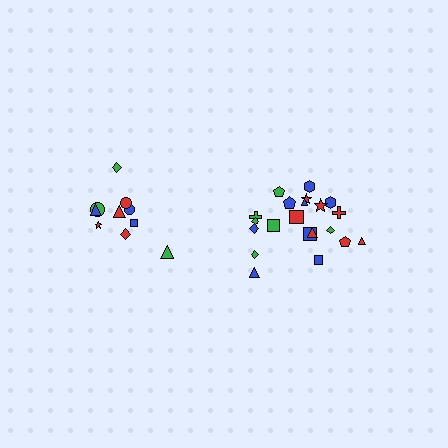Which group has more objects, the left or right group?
The right group.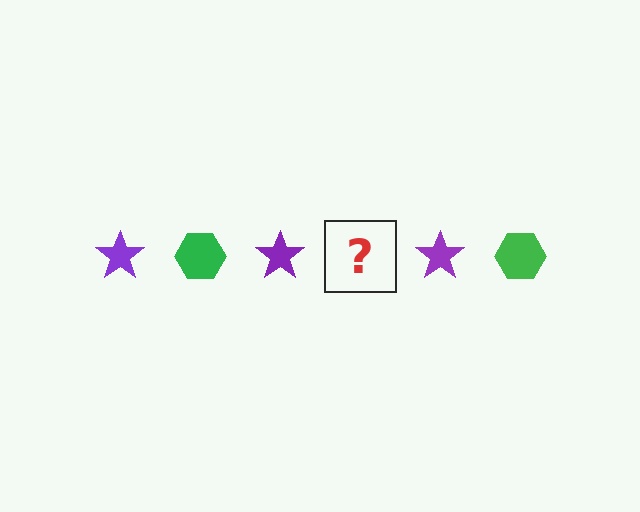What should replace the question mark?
The question mark should be replaced with a green hexagon.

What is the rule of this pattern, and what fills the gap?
The rule is that the pattern alternates between purple star and green hexagon. The gap should be filled with a green hexagon.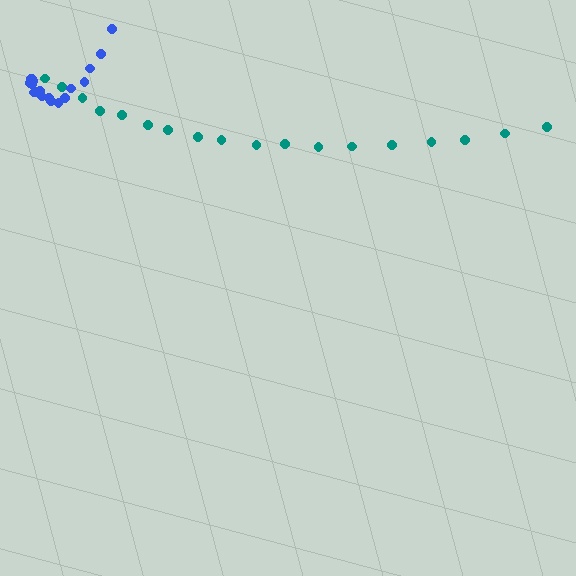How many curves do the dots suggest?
There are 2 distinct paths.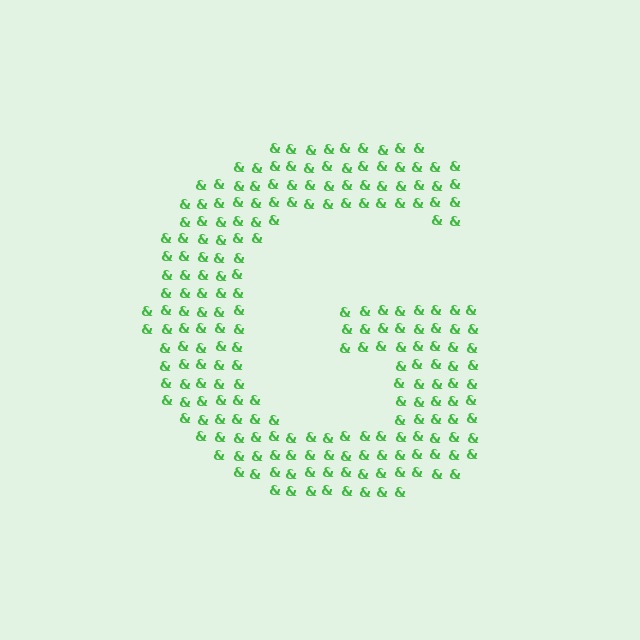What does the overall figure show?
The overall figure shows the letter G.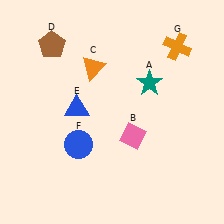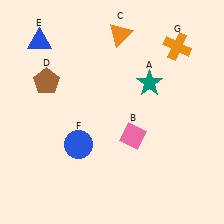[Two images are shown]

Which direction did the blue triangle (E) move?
The blue triangle (E) moved up.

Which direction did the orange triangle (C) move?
The orange triangle (C) moved up.